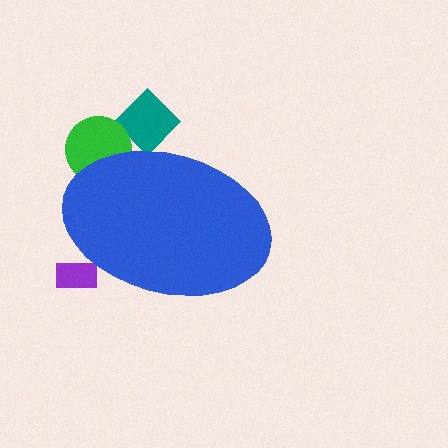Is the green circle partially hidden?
Yes, the green circle is partially hidden behind the blue ellipse.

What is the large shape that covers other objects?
A blue ellipse.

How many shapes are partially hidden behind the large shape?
3 shapes are partially hidden.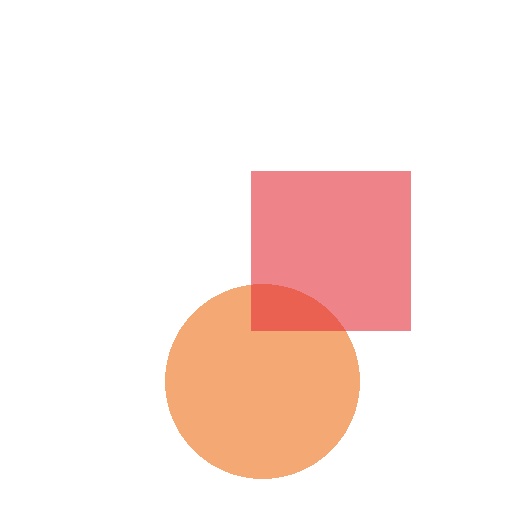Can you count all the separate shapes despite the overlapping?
Yes, there are 2 separate shapes.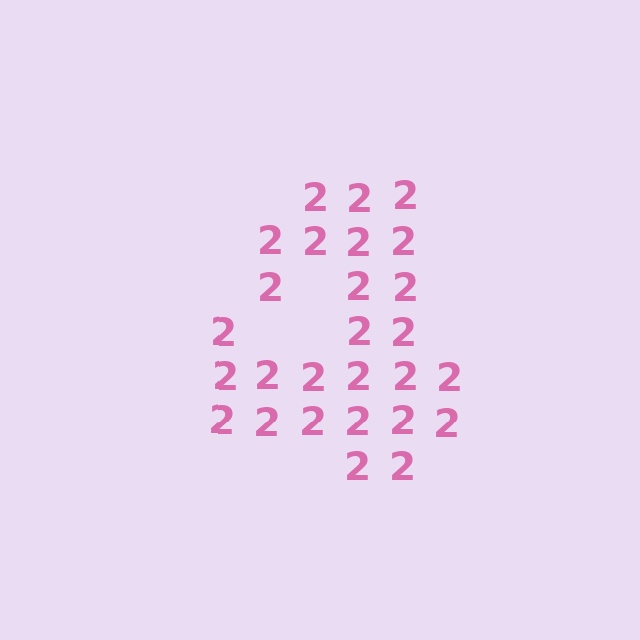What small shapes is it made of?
It is made of small digit 2's.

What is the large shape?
The large shape is the digit 4.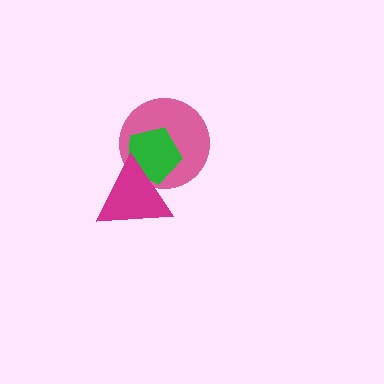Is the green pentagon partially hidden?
Yes, it is partially covered by another shape.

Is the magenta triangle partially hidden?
No, no other shape covers it.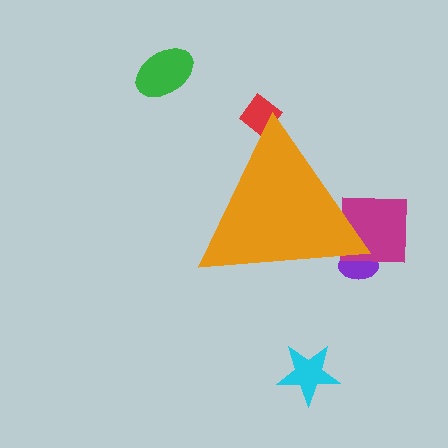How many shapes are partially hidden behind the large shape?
3 shapes are partially hidden.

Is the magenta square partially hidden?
Yes, the magenta square is partially hidden behind the orange triangle.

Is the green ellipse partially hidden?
No, the green ellipse is fully visible.